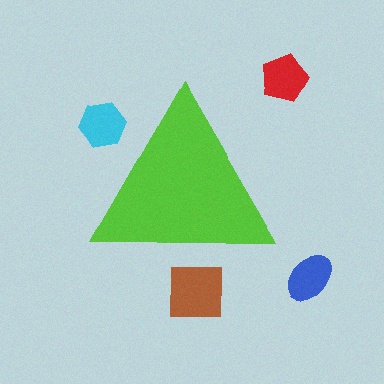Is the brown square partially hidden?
Yes, the brown square is partially hidden behind the lime triangle.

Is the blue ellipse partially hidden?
No, the blue ellipse is fully visible.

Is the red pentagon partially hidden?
No, the red pentagon is fully visible.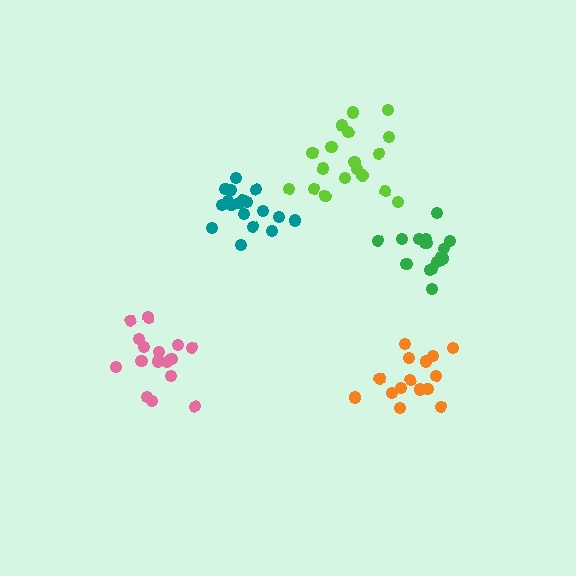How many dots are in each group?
Group 1: 17 dots, Group 2: 18 dots, Group 3: 18 dots, Group 4: 15 dots, Group 5: 16 dots (84 total).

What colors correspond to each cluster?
The clusters are colored: pink, teal, lime, orange, green.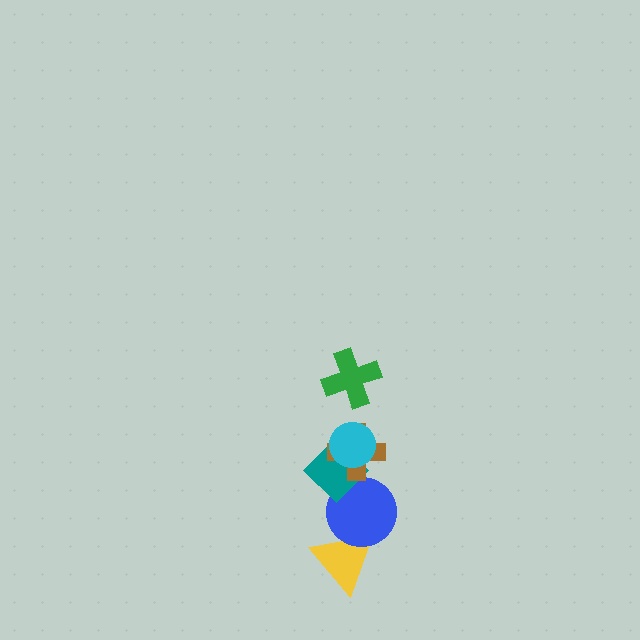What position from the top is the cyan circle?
The cyan circle is 2nd from the top.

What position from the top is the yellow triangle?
The yellow triangle is 6th from the top.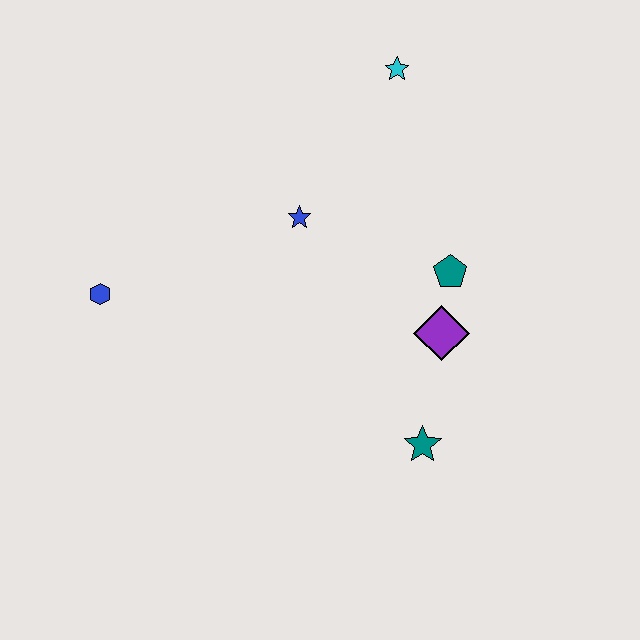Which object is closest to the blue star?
The teal pentagon is closest to the blue star.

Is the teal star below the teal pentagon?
Yes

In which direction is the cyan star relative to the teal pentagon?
The cyan star is above the teal pentagon.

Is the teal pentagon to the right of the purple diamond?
Yes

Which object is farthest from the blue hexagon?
The cyan star is farthest from the blue hexagon.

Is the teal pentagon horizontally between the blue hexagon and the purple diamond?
No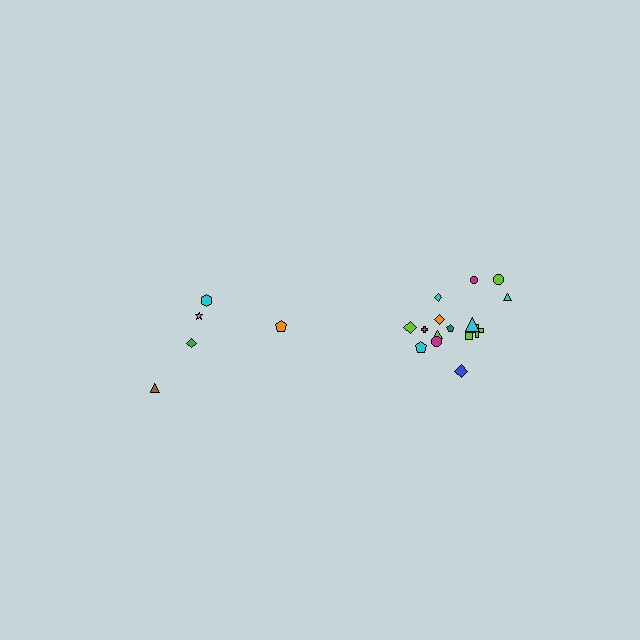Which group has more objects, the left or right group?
The right group.